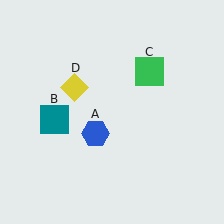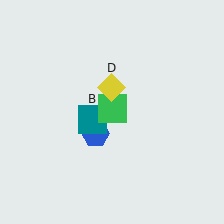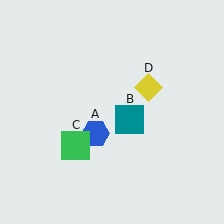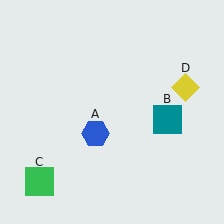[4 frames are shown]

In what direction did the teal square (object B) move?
The teal square (object B) moved right.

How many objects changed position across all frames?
3 objects changed position: teal square (object B), green square (object C), yellow diamond (object D).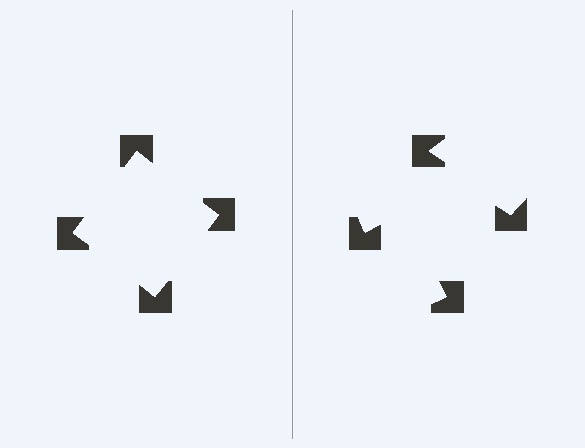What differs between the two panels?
The notched squares are positioned identically on both sides; only the wedge orientations differ. On the left they align to a square; on the right they are misaligned.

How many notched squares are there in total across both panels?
8 — 4 on each side.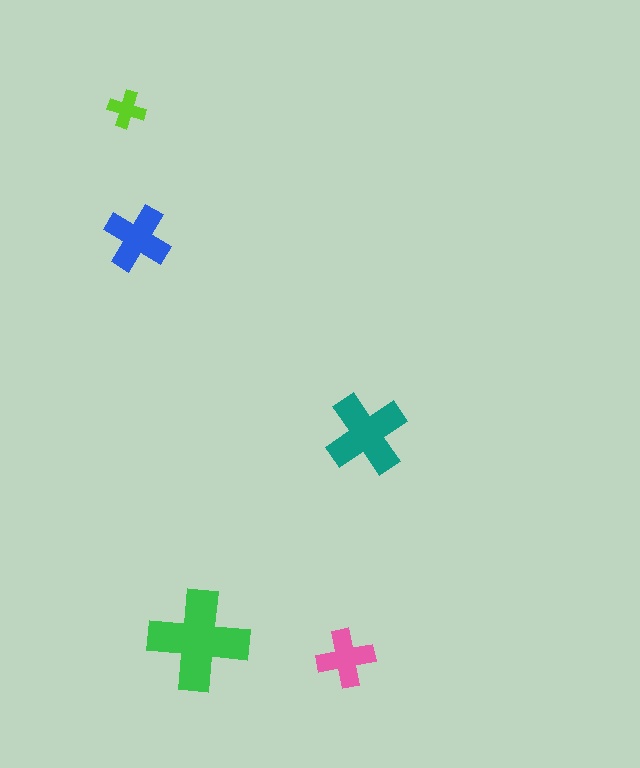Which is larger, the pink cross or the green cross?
The green one.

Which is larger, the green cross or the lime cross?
The green one.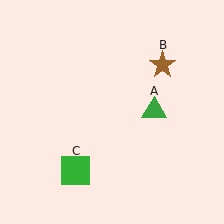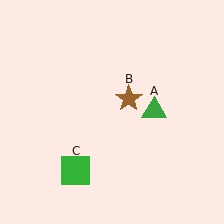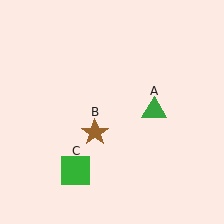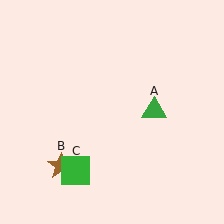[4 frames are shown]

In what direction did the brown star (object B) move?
The brown star (object B) moved down and to the left.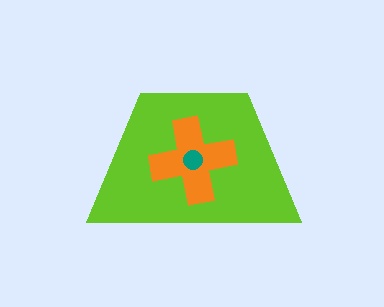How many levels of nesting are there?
3.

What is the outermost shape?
The lime trapezoid.